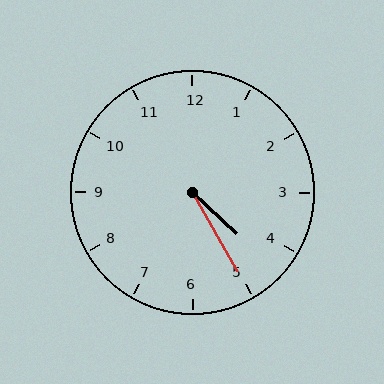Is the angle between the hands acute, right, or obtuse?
It is acute.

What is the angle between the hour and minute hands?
Approximately 18 degrees.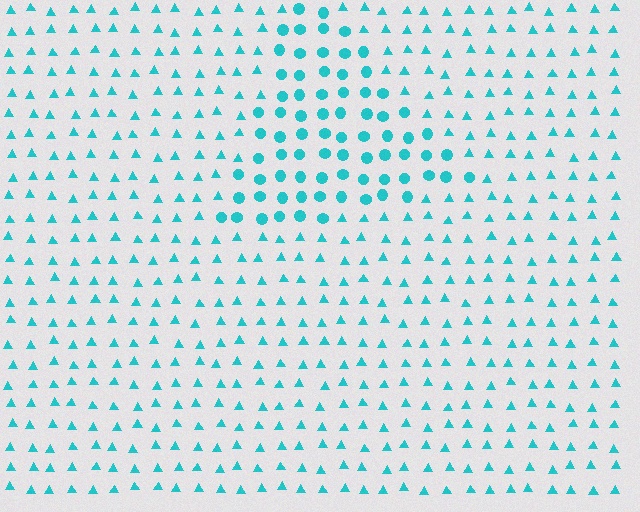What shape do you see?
I see a triangle.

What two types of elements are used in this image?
The image uses circles inside the triangle region and triangles outside it.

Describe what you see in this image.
The image is filled with small cyan elements arranged in a uniform grid. A triangle-shaped region contains circles, while the surrounding area contains triangles. The boundary is defined purely by the change in element shape.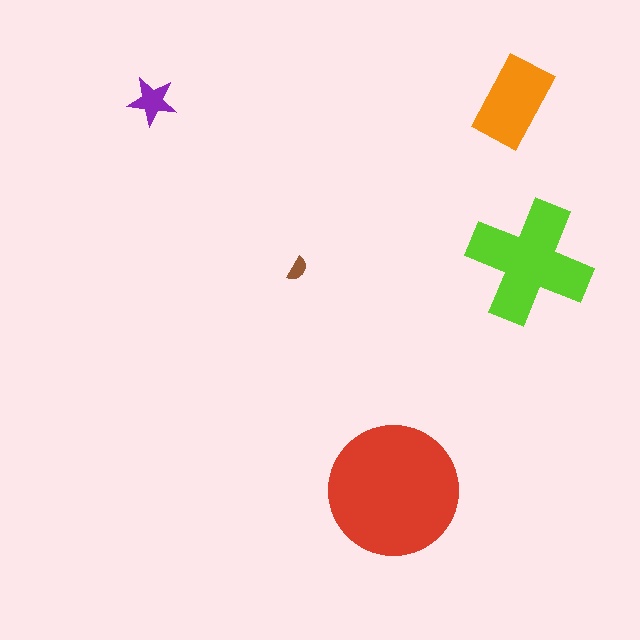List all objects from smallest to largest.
The brown semicircle, the purple star, the orange rectangle, the lime cross, the red circle.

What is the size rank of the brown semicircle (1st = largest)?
5th.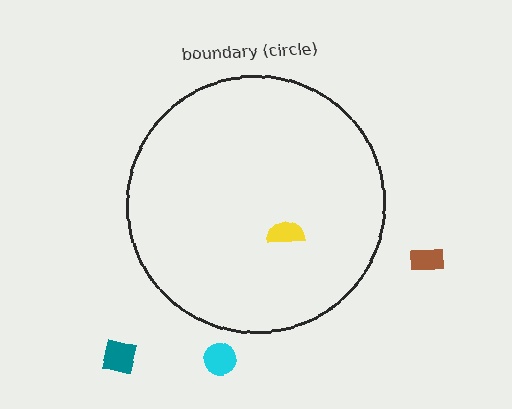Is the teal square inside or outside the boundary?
Outside.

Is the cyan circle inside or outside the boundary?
Outside.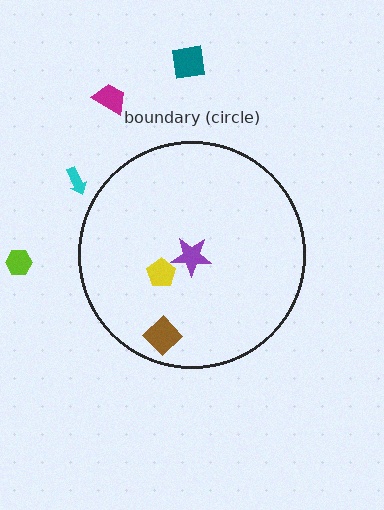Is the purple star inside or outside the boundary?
Inside.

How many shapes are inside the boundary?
3 inside, 4 outside.